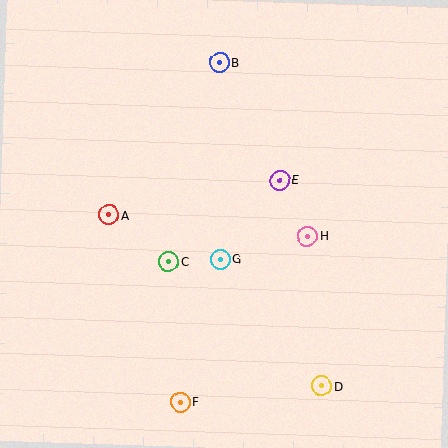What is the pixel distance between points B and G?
The distance between B and G is 197 pixels.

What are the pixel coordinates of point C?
Point C is at (169, 261).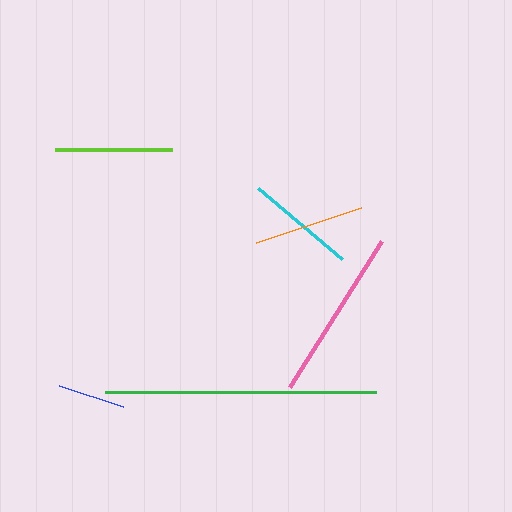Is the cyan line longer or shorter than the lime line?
The lime line is longer than the cyan line.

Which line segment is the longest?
The green line is the longest at approximately 271 pixels.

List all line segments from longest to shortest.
From longest to shortest: green, pink, lime, orange, cyan, blue.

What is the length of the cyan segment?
The cyan segment is approximately 110 pixels long.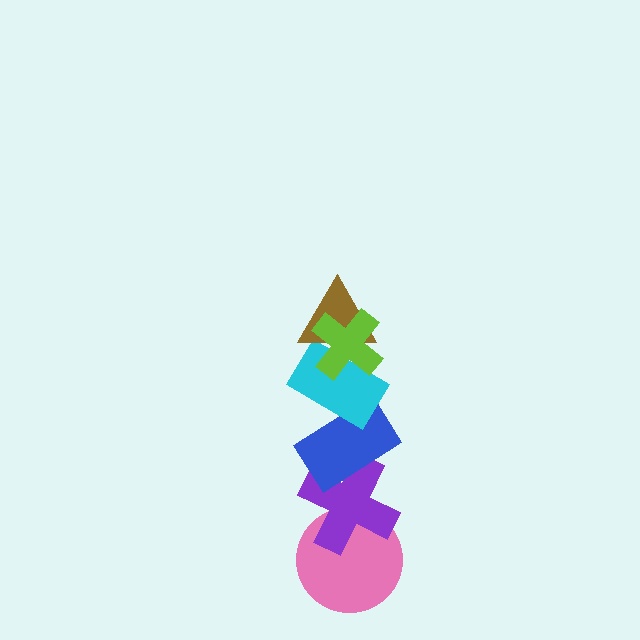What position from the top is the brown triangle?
The brown triangle is 2nd from the top.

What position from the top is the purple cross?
The purple cross is 5th from the top.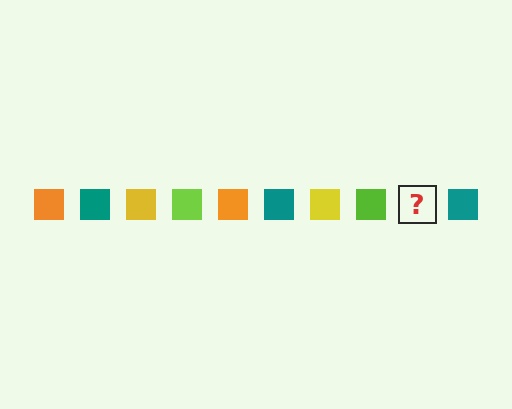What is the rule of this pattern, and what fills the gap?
The rule is that the pattern cycles through orange, teal, yellow, lime squares. The gap should be filled with an orange square.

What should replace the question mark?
The question mark should be replaced with an orange square.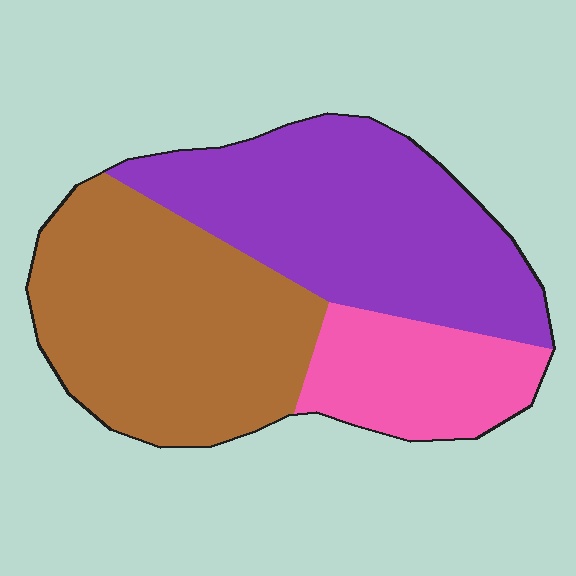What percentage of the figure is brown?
Brown takes up about two fifths (2/5) of the figure.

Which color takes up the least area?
Pink, at roughly 20%.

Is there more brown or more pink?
Brown.